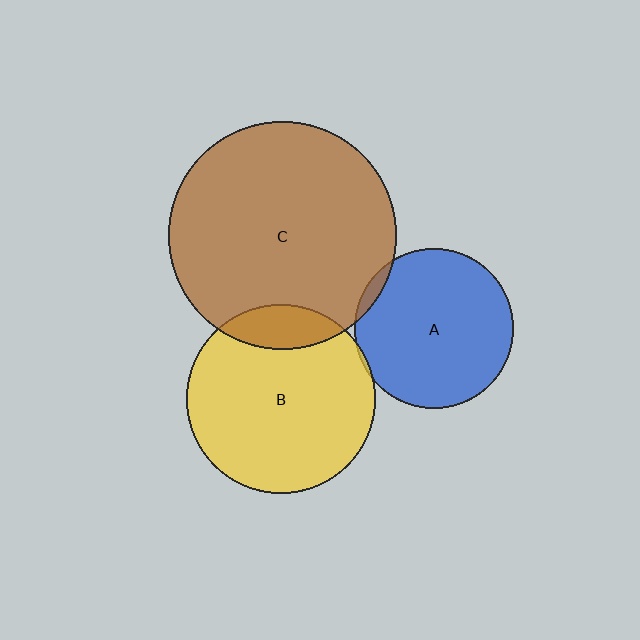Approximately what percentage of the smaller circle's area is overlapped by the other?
Approximately 15%.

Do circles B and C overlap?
Yes.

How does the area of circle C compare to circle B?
Approximately 1.5 times.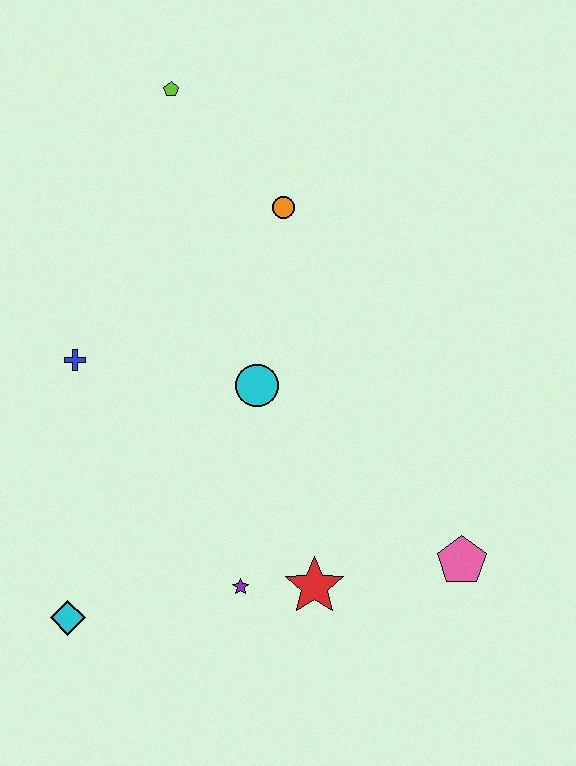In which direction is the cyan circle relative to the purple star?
The cyan circle is above the purple star.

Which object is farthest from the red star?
The lime pentagon is farthest from the red star.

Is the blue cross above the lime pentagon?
No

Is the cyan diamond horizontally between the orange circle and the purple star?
No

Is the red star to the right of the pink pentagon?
No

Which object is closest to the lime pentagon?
The orange circle is closest to the lime pentagon.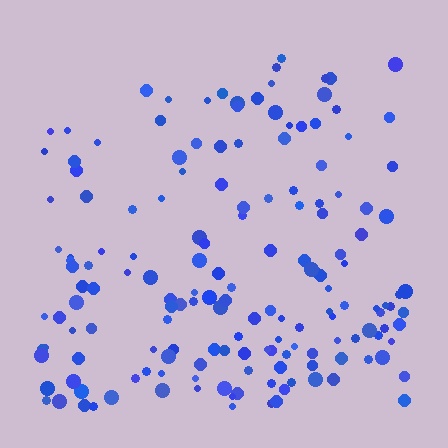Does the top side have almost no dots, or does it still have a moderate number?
Still a moderate number, just noticeably fewer than the bottom.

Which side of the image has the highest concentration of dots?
The bottom.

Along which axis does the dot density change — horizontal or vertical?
Vertical.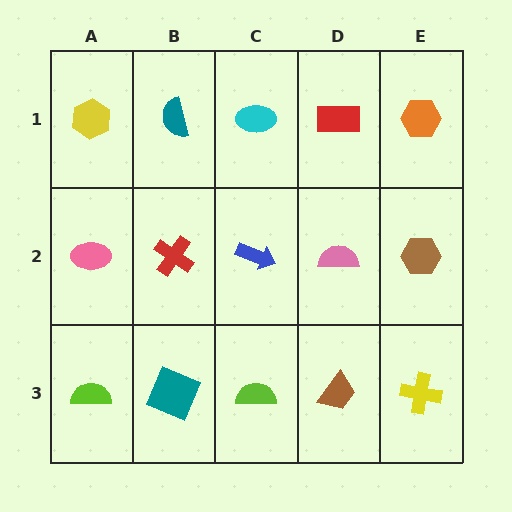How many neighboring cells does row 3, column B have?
3.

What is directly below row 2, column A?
A lime semicircle.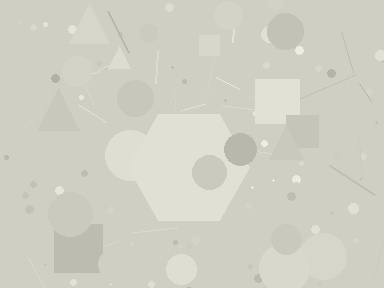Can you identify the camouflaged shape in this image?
The camouflaged shape is a hexagon.